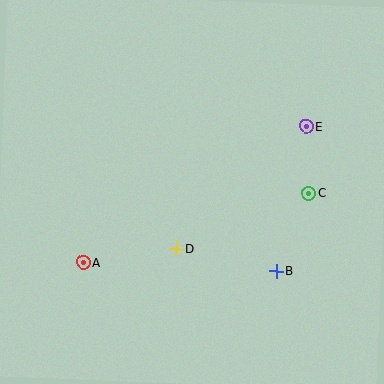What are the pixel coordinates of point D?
Point D is at (176, 249).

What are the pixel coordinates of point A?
Point A is at (83, 262).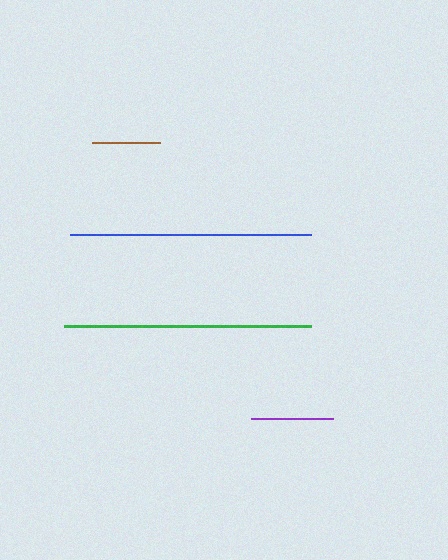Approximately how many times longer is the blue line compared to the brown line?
The blue line is approximately 3.5 times the length of the brown line.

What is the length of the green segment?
The green segment is approximately 246 pixels long.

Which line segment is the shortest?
The brown line is the shortest at approximately 68 pixels.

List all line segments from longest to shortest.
From longest to shortest: green, blue, purple, brown.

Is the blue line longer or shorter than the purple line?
The blue line is longer than the purple line.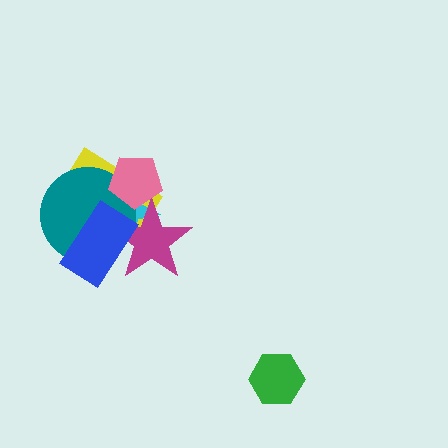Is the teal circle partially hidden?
Yes, it is partially covered by another shape.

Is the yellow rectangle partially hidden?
Yes, it is partially covered by another shape.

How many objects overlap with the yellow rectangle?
5 objects overlap with the yellow rectangle.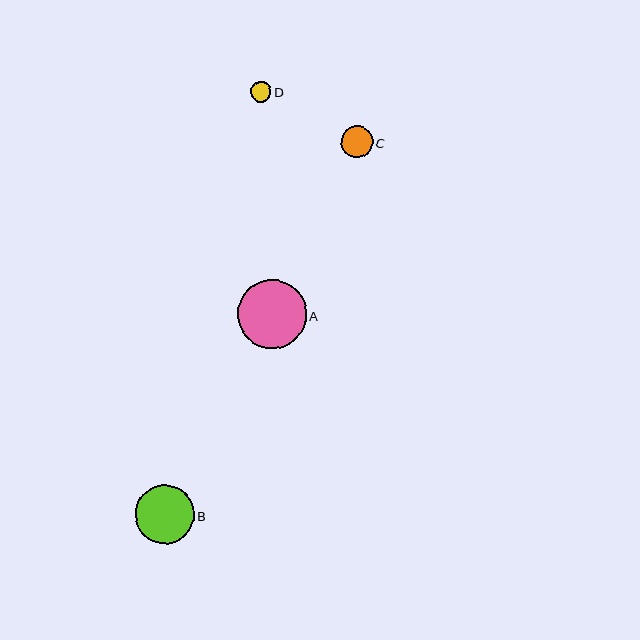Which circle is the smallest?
Circle D is the smallest with a size of approximately 20 pixels.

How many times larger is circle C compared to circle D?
Circle C is approximately 1.5 times the size of circle D.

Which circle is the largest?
Circle A is the largest with a size of approximately 69 pixels.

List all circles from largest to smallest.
From largest to smallest: A, B, C, D.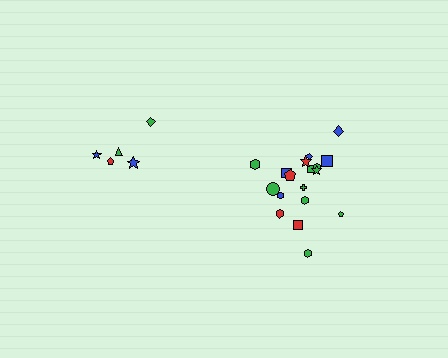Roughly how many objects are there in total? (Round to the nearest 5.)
Roughly 25 objects in total.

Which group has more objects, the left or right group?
The right group.